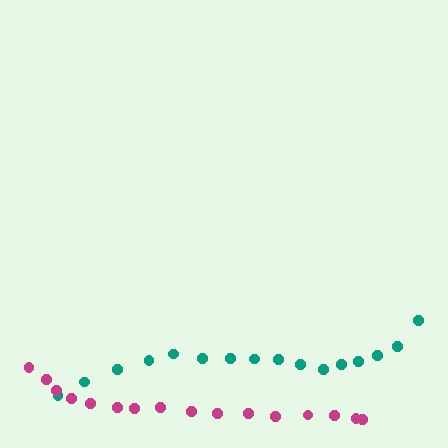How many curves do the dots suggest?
There are 2 distinct paths.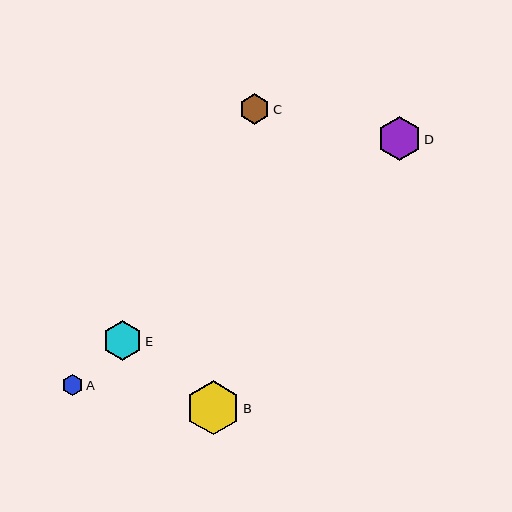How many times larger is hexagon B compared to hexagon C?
Hexagon B is approximately 1.8 times the size of hexagon C.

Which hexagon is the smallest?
Hexagon A is the smallest with a size of approximately 22 pixels.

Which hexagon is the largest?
Hexagon B is the largest with a size of approximately 54 pixels.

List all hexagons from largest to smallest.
From largest to smallest: B, D, E, C, A.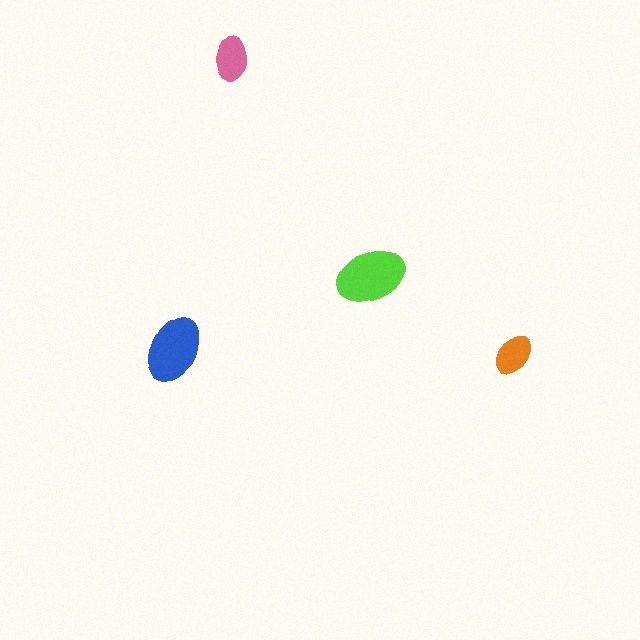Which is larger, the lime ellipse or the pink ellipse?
The lime one.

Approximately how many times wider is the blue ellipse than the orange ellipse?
About 1.5 times wider.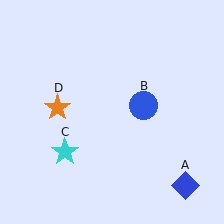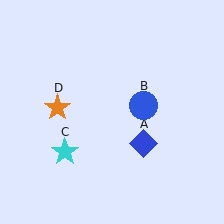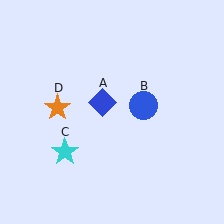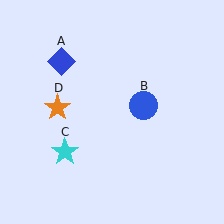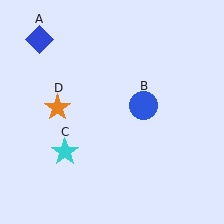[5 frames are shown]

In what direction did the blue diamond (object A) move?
The blue diamond (object A) moved up and to the left.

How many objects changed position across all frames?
1 object changed position: blue diamond (object A).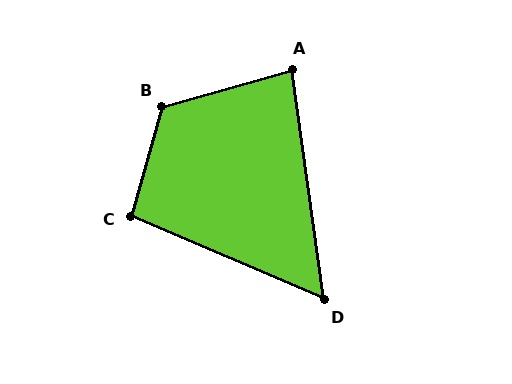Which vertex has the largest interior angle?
B, at approximately 121 degrees.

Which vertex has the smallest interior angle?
D, at approximately 59 degrees.